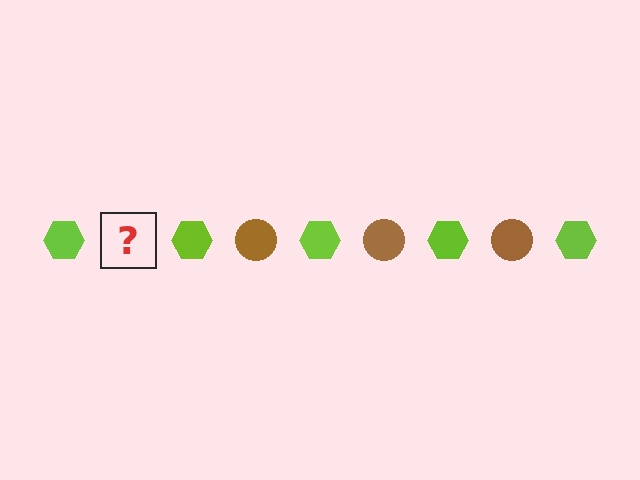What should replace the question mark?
The question mark should be replaced with a brown circle.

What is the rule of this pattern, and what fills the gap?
The rule is that the pattern alternates between lime hexagon and brown circle. The gap should be filled with a brown circle.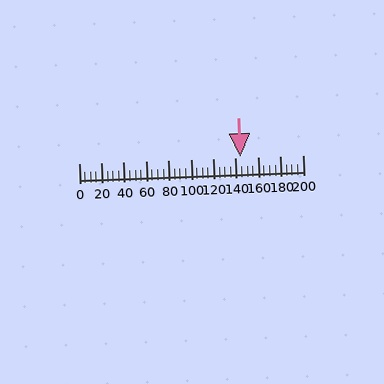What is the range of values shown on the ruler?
The ruler shows values from 0 to 200.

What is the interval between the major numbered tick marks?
The major tick marks are spaced 20 units apart.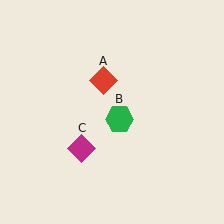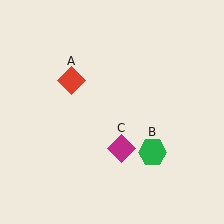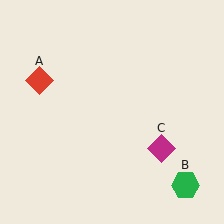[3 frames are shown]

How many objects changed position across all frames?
3 objects changed position: red diamond (object A), green hexagon (object B), magenta diamond (object C).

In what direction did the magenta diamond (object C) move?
The magenta diamond (object C) moved right.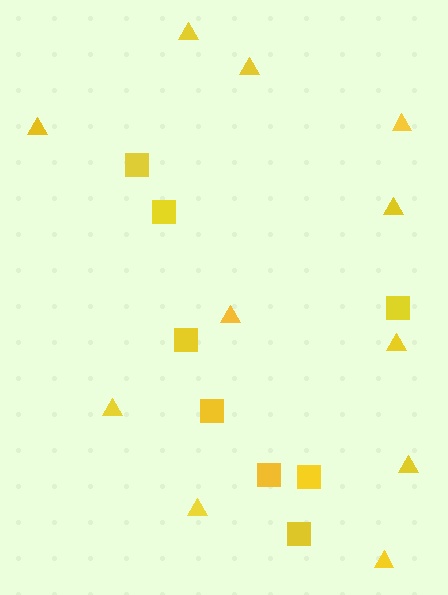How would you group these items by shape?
There are 2 groups: one group of triangles (11) and one group of squares (8).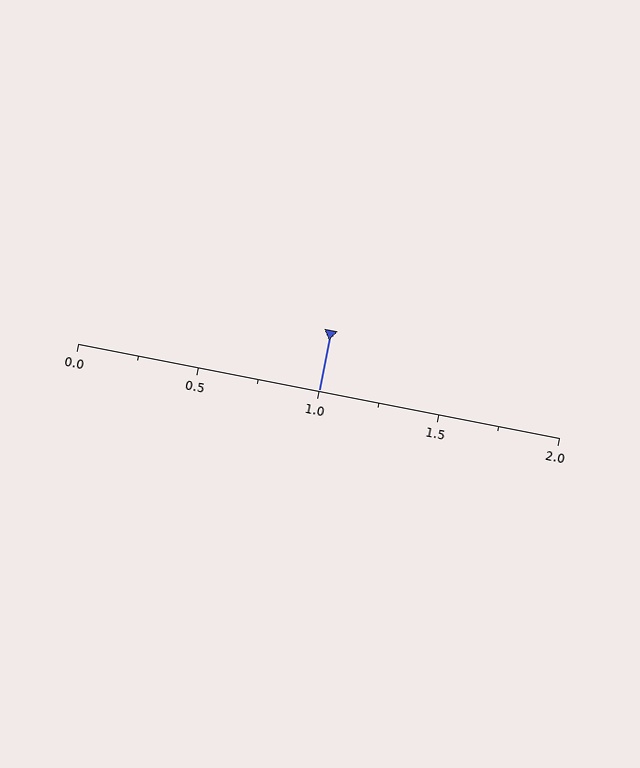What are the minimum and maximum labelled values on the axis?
The axis runs from 0.0 to 2.0.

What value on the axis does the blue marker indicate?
The marker indicates approximately 1.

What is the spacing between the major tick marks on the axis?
The major ticks are spaced 0.5 apart.